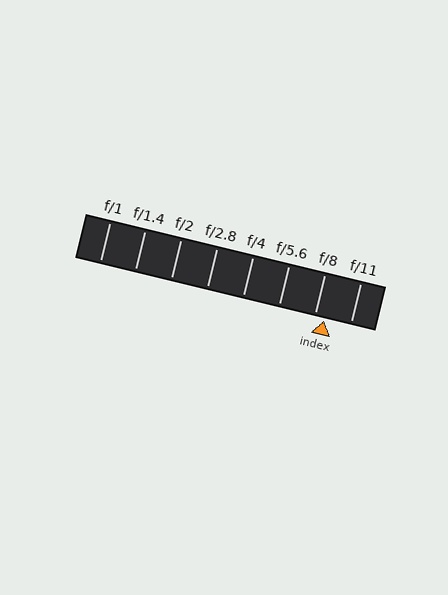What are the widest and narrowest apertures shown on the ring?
The widest aperture shown is f/1 and the narrowest is f/11.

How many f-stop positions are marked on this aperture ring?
There are 8 f-stop positions marked.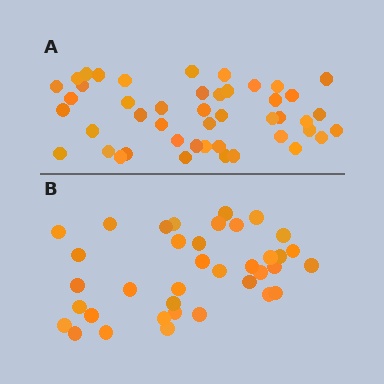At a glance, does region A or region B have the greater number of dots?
Region A (the top region) has more dots.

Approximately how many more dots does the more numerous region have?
Region A has roughly 8 or so more dots than region B.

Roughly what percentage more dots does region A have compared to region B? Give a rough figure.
About 25% more.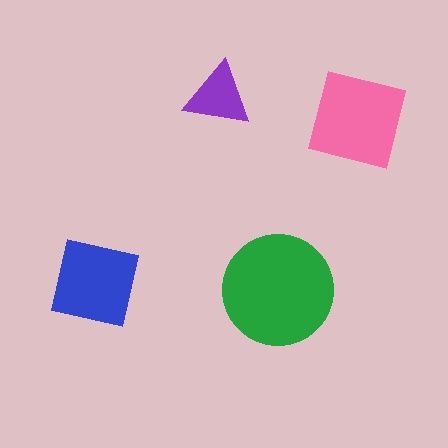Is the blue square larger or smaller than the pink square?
Smaller.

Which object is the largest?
The green circle.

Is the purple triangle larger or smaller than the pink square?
Smaller.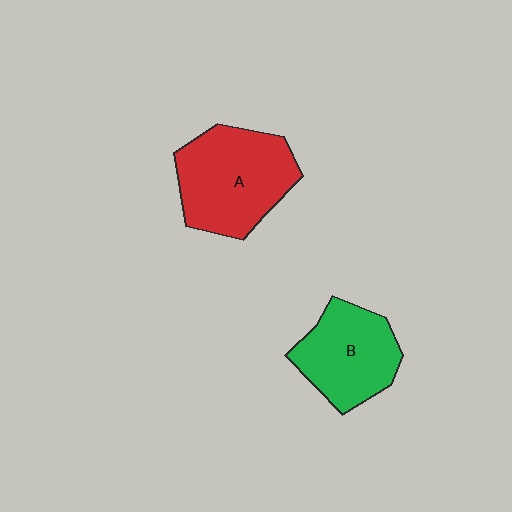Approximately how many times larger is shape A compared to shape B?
Approximately 1.3 times.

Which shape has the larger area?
Shape A (red).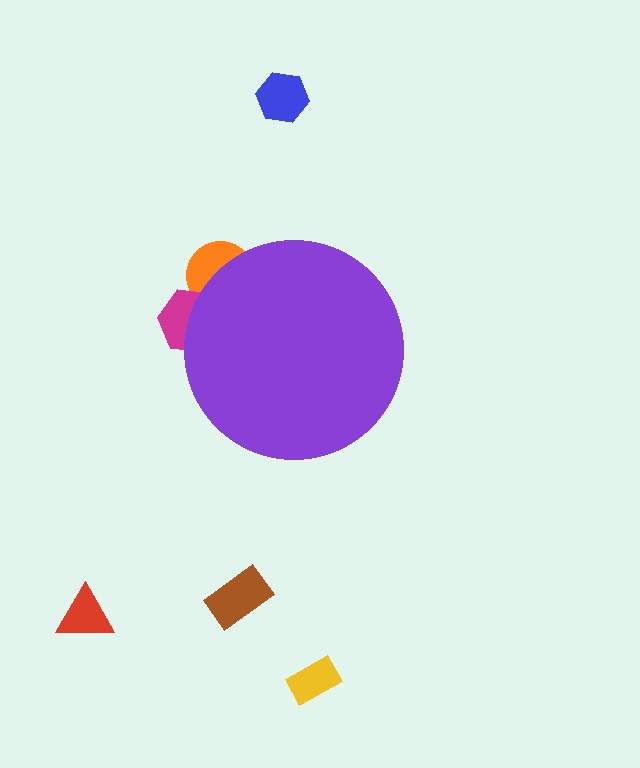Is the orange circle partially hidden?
Yes, the orange circle is partially hidden behind the purple circle.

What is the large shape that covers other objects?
A purple circle.